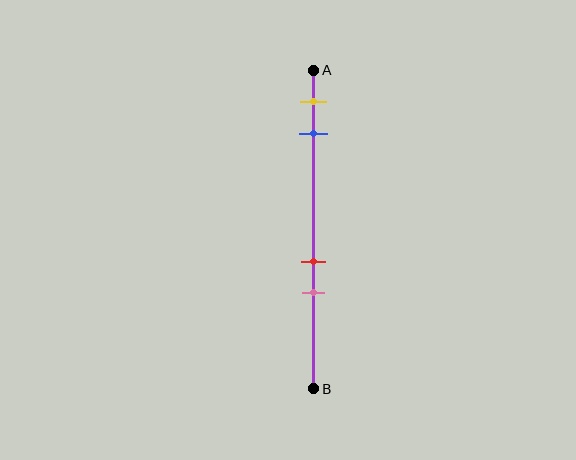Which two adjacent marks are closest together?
The red and pink marks are the closest adjacent pair.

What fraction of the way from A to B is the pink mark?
The pink mark is approximately 70% (0.7) of the way from A to B.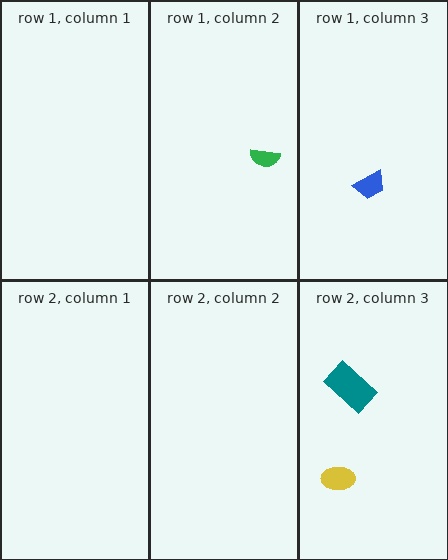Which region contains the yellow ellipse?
The row 2, column 3 region.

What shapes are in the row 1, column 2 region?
The green semicircle.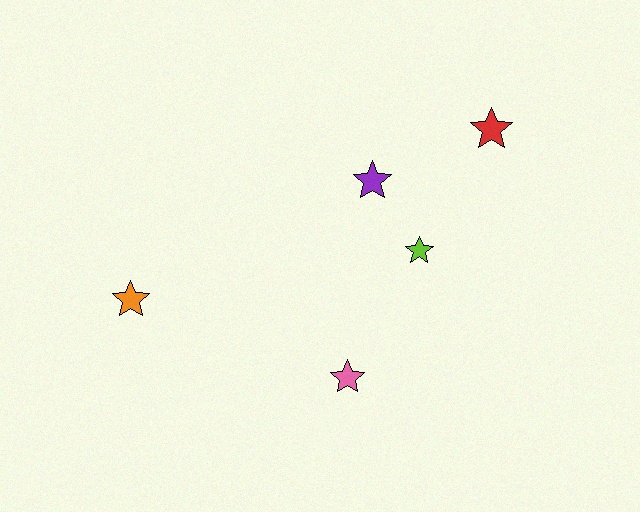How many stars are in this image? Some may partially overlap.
There are 5 stars.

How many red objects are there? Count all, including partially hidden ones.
There is 1 red object.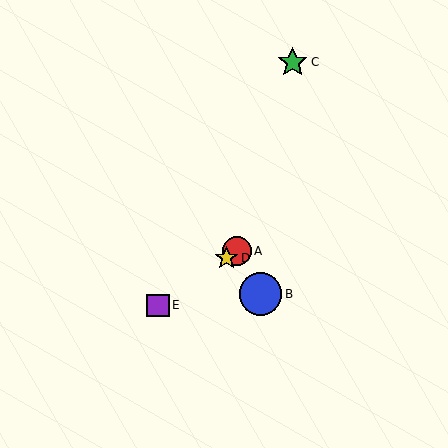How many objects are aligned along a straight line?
3 objects (A, D, E) are aligned along a straight line.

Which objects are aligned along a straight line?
Objects A, D, E are aligned along a straight line.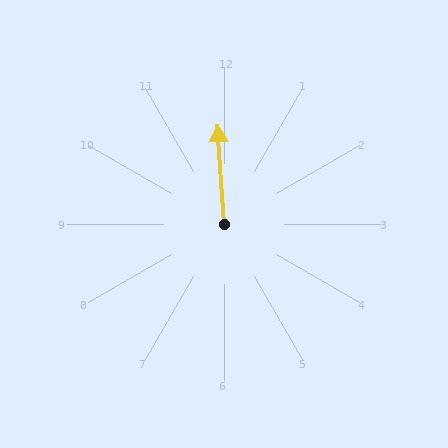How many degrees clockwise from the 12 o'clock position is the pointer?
Approximately 356 degrees.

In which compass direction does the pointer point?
North.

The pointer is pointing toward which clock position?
Roughly 12 o'clock.